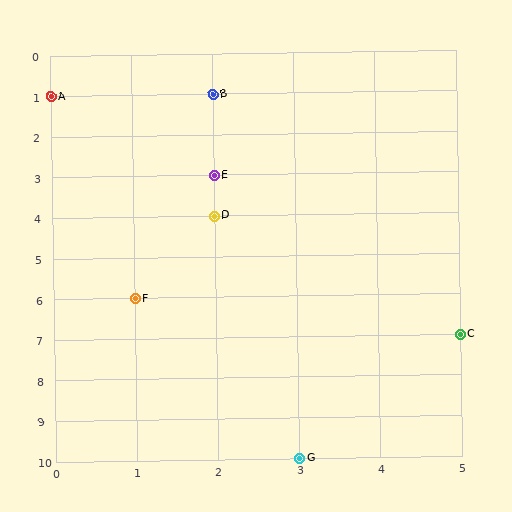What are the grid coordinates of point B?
Point B is at grid coordinates (2, 1).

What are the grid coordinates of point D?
Point D is at grid coordinates (2, 4).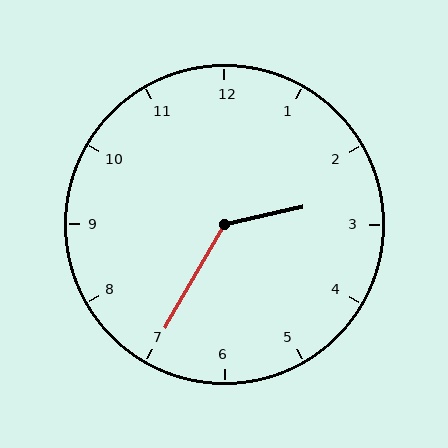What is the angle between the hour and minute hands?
Approximately 132 degrees.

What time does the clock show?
2:35.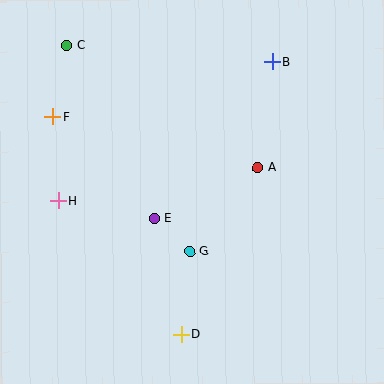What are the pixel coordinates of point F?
Point F is at (53, 117).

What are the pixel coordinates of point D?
Point D is at (181, 335).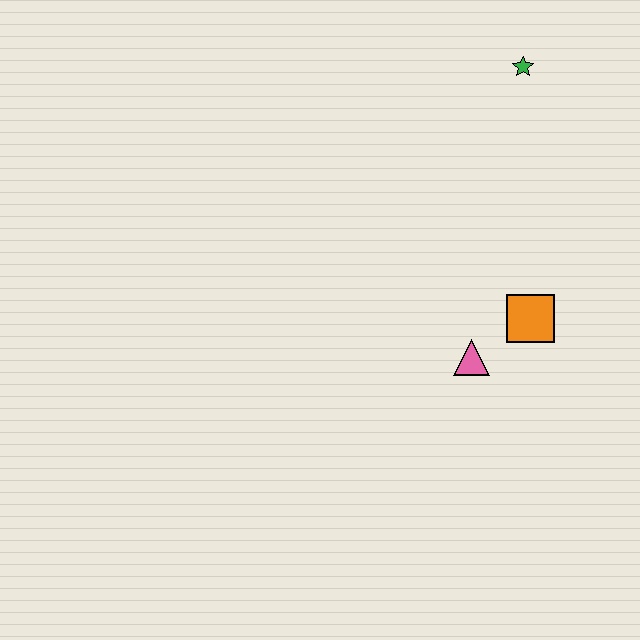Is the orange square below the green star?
Yes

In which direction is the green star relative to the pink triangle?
The green star is above the pink triangle.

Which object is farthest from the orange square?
The green star is farthest from the orange square.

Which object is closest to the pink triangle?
The orange square is closest to the pink triangle.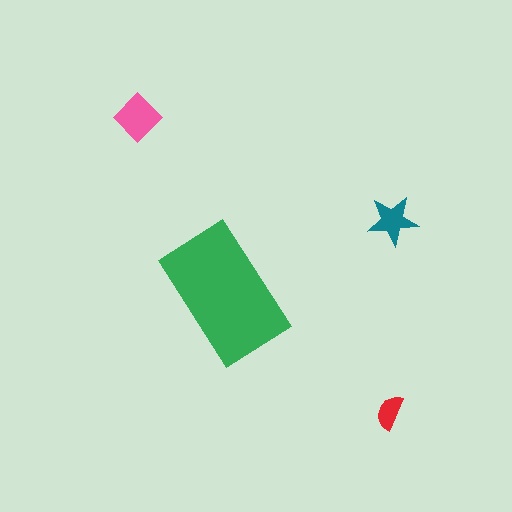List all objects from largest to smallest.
The green rectangle, the pink diamond, the teal star, the red semicircle.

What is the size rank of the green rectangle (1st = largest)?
1st.